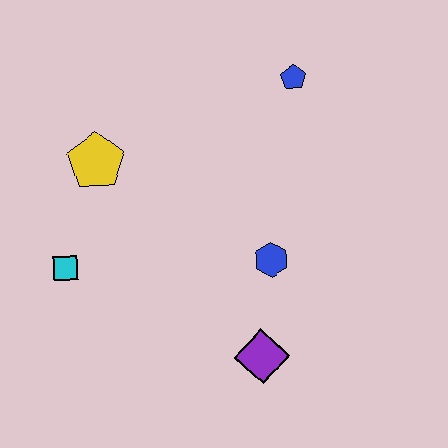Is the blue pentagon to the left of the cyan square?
No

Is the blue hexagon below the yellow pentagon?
Yes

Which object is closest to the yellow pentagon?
The cyan square is closest to the yellow pentagon.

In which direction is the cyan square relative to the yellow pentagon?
The cyan square is below the yellow pentagon.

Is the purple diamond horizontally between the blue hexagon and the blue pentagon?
No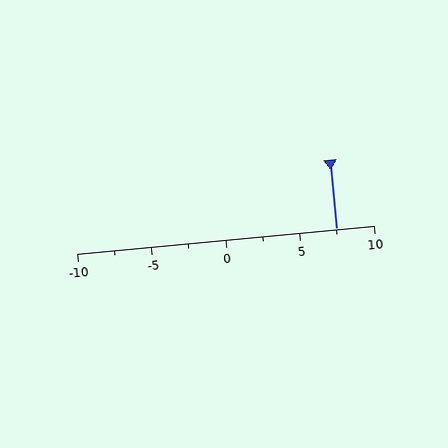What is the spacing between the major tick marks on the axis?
The major ticks are spaced 5 apart.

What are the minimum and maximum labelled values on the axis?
The axis runs from -10 to 10.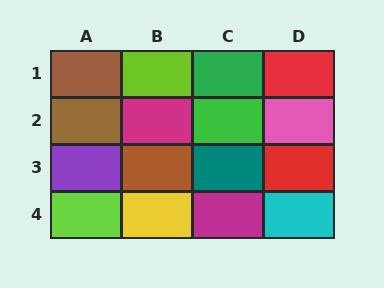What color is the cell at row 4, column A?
Lime.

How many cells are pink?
1 cell is pink.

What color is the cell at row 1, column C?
Green.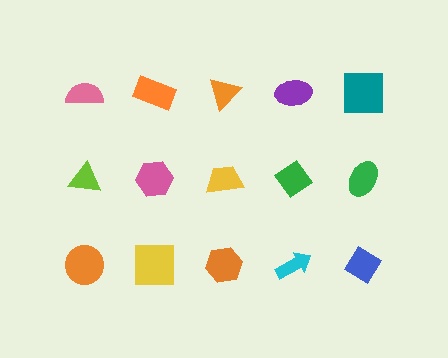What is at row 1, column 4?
A purple ellipse.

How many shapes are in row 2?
5 shapes.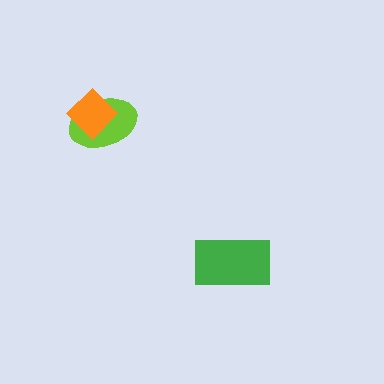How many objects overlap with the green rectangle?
0 objects overlap with the green rectangle.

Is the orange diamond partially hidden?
No, no other shape covers it.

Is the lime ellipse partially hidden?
Yes, it is partially covered by another shape.